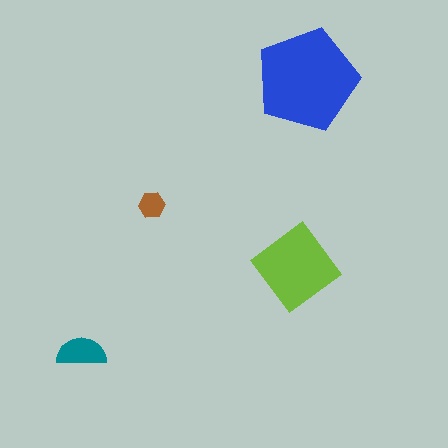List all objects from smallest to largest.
The brown hexagon, the teal semicircle, the lime diamond, the blue pentagon.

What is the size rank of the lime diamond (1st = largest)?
2nd.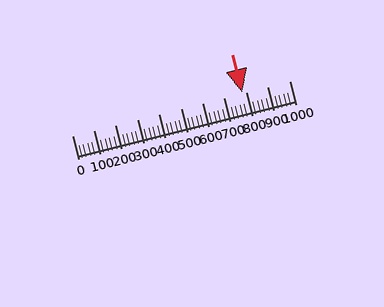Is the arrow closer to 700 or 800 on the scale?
The arrow is closer to 800.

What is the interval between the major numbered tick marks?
The major tick marks are spaced 100 units apart.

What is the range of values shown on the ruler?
The ruler shows values from 0 to 1000.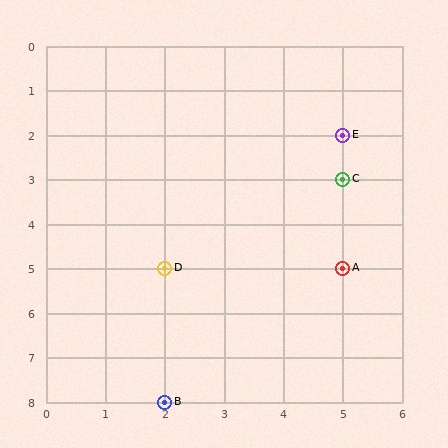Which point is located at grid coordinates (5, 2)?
Point E is at (5, 2).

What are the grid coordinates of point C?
Point C is at grid coordinates (5, 3).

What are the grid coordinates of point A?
Point A is at grid coordinates (5, 5).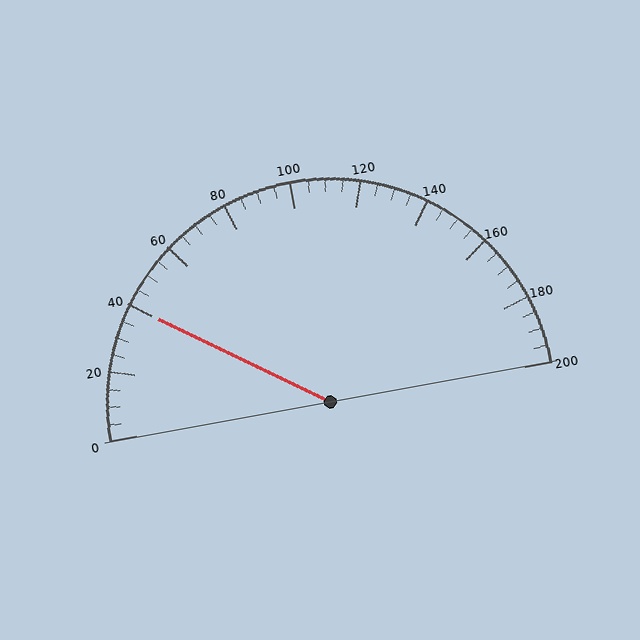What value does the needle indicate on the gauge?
The needle indicates approximately 40.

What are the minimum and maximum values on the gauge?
The gauge ranges from 0 to 200.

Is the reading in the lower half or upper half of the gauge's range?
The reading is in the lower half of the range (0 to 200).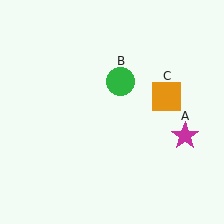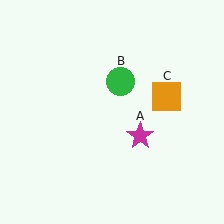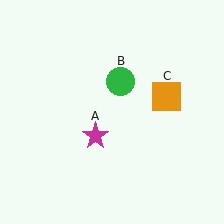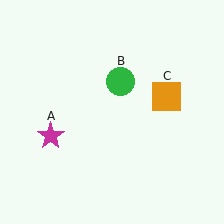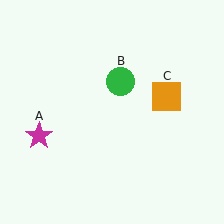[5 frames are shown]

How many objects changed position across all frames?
1 object changed position: magenta star (object A).